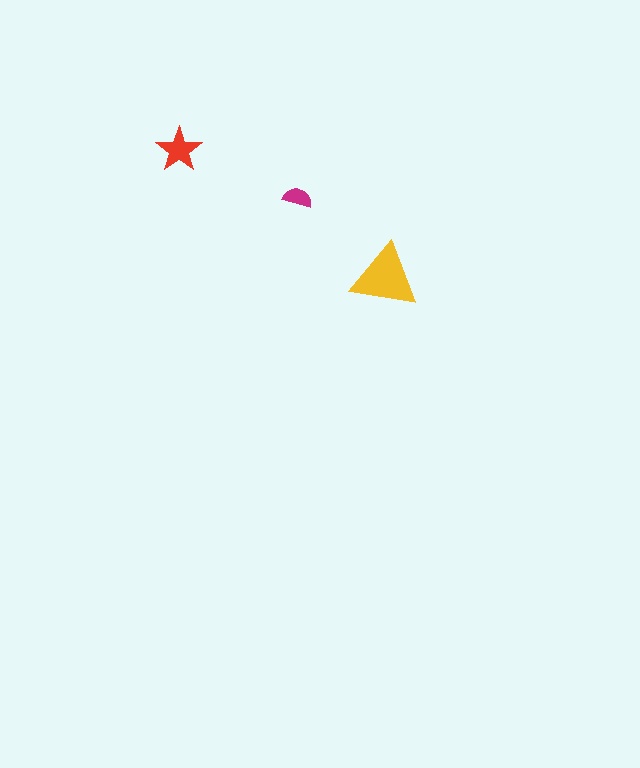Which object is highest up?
The red star is topmost.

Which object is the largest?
The yellow triangle.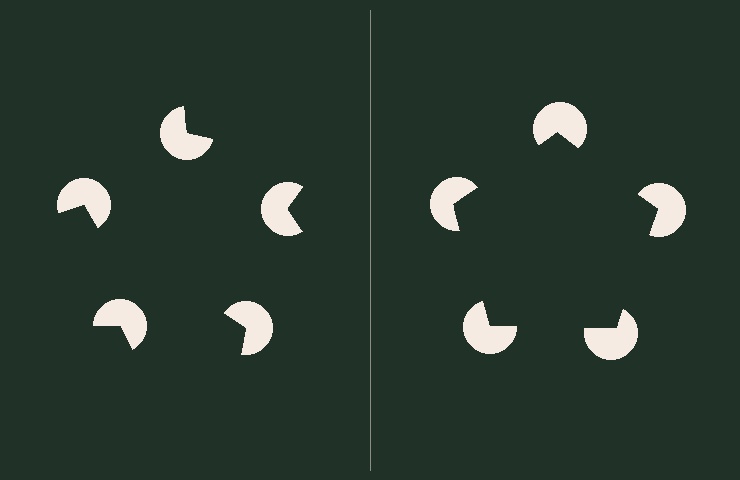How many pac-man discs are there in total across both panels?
10 — 5 on each side.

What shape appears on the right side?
An illusory pentagon.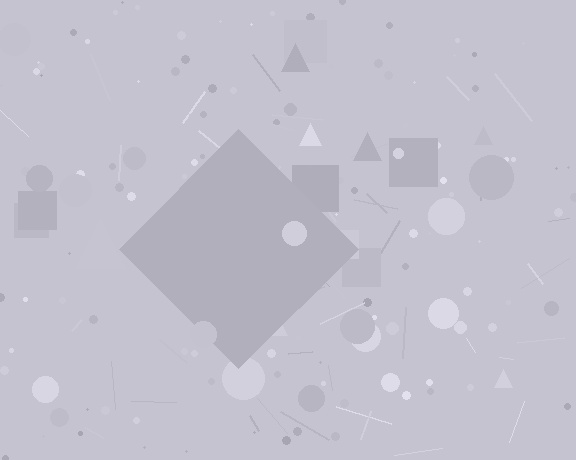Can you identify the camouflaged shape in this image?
The camouflaged shape is a diamond.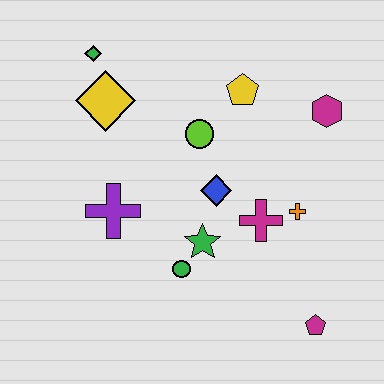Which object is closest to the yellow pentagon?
The lime circle is closest to the yellow pentagon.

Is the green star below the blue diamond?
Yes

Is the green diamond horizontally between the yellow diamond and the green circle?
No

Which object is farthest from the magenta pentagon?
The green diamond is farthest from the magenta pentagon.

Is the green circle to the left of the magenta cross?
Yes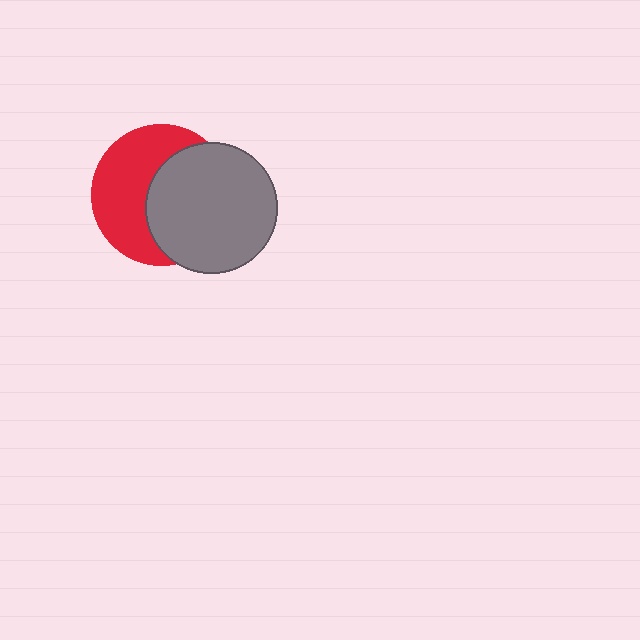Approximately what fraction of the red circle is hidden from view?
Roughly 50% of the red circle is hidden behind the gray circle.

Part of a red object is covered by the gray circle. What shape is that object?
It is a circle.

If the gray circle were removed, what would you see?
You would see the complete red circle.